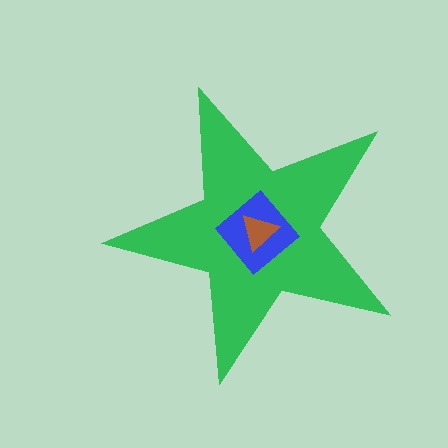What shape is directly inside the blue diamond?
The brown triangle.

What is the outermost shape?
The green star.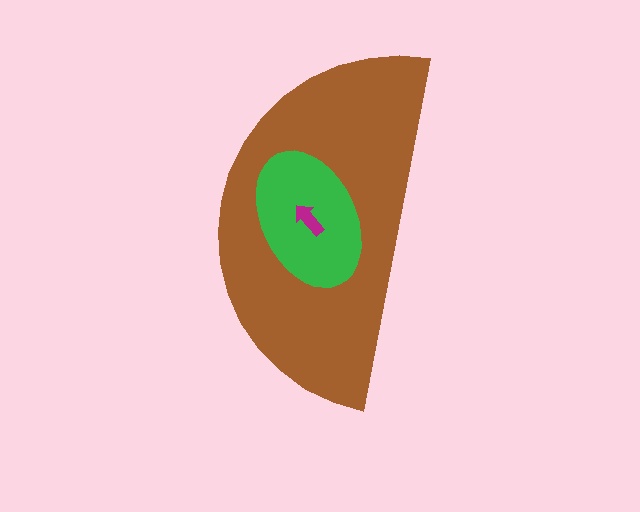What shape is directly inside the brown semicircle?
The green ellipse.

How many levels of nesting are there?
3.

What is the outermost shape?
The brown semicircle.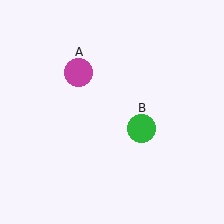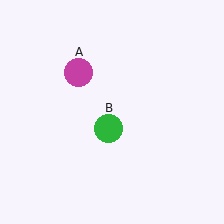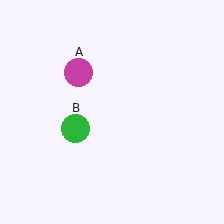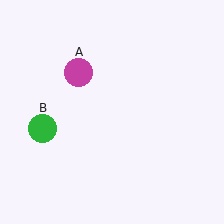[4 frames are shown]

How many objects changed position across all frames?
1 object changed position: green circle (object B).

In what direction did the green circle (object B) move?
The green circle (object B) moved left.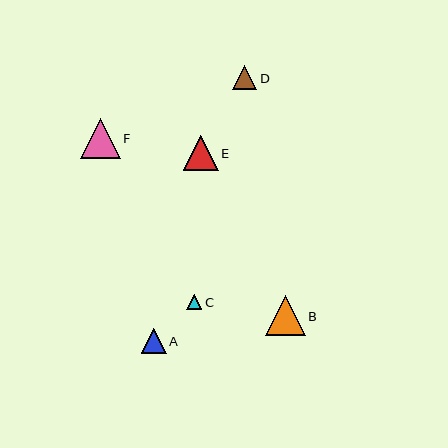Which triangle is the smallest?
Triangle C is the smallest with a size of approximately 15 pixels.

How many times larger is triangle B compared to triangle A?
Triangle B is approximately 1.6 times the size of triangle A.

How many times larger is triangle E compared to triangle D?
Triangle E is approximately 1.5 times the size of triangle D.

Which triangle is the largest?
Triangle B is the largest with a size of approximately 40 pixels.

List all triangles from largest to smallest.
From largest to smallest: B, F, E, A, D, C.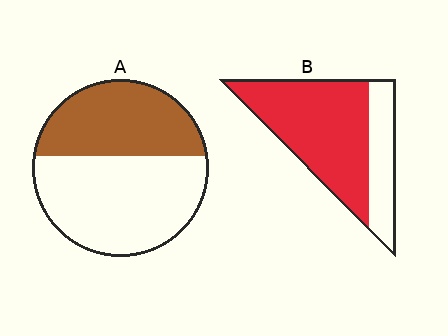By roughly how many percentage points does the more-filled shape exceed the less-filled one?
By roughly 30 percentage points (B over A).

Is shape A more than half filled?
No.